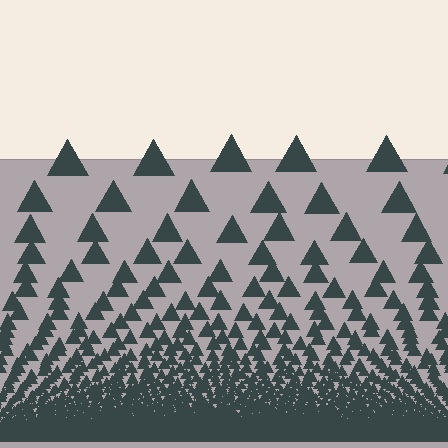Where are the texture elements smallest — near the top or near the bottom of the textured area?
Near the bottom.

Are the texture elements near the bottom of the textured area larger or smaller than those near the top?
Smaller. The gradient is inverted — elements near the bottom are smaller and denser.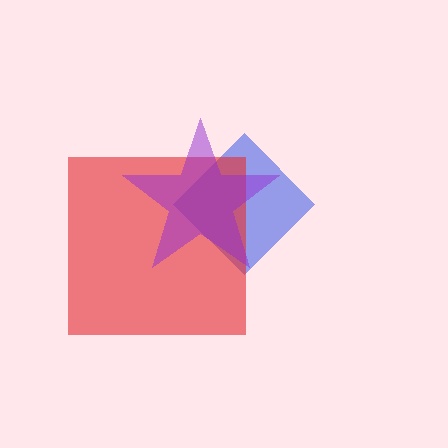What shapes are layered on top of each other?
The layered shapes are: a blue diamond, a red square, a purple star.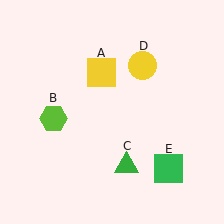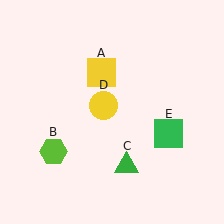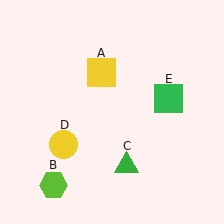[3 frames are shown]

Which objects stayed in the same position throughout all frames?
Yellow square (object A) and green triangle (object C) remained stationary.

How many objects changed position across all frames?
3 objects changed position: lime hexagon (object B), yellow circle (object D), green square (object E).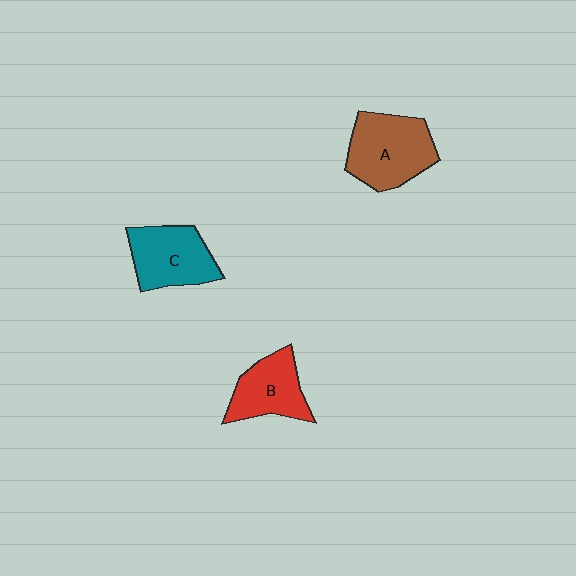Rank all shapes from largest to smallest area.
From largest to smallest: A (brown), C (teal), B (red).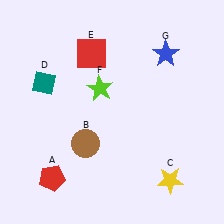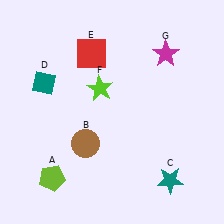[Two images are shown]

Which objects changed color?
A changed from red to lime. C changed from yellow to teal. G changed from blue to magenta.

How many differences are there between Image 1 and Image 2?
There are 3 differences between the two images.